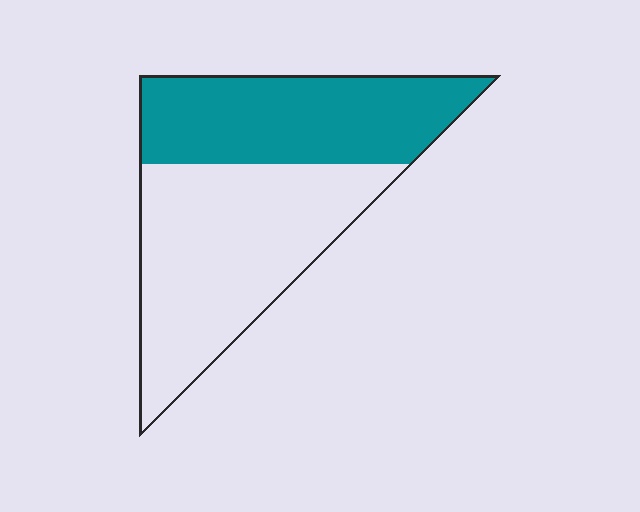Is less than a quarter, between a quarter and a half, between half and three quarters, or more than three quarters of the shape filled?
Between a quarter and a half.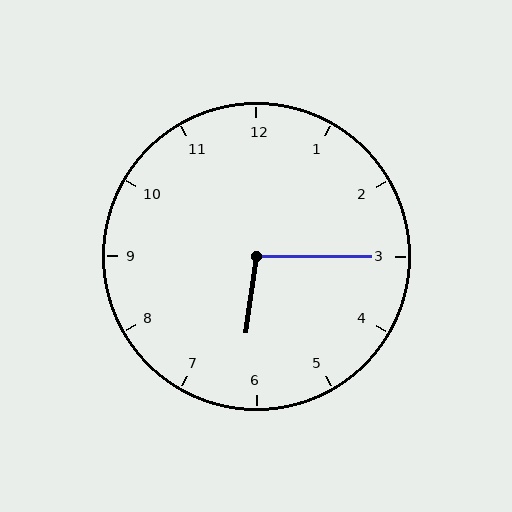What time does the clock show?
6:15.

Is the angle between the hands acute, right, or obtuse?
It is obtuse.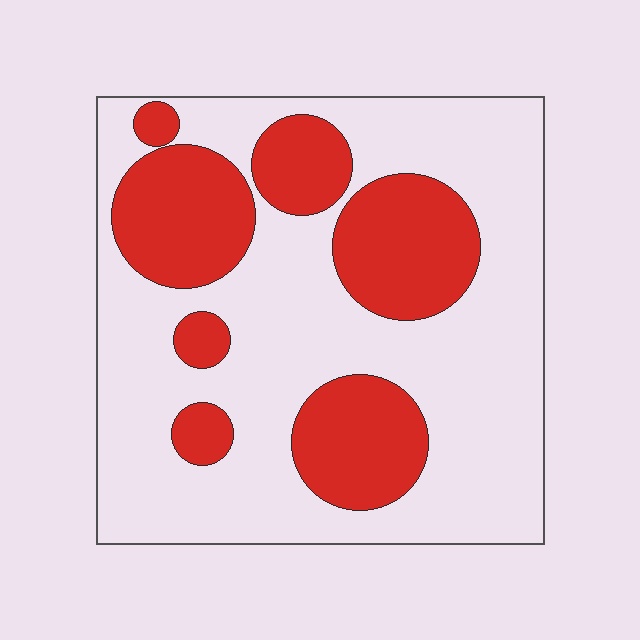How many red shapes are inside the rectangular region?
7.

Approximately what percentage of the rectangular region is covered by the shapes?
Approximately 30%.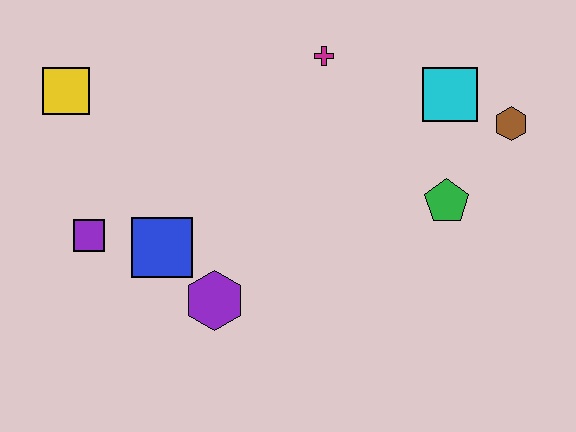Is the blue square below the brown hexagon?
Yes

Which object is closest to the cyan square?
The brown hexagon is closest to the cyan square.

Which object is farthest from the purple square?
The brown hexagon is farthest from the purple square.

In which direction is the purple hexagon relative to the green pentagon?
The purple hexagon is to the left of the green pentagon.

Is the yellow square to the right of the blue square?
No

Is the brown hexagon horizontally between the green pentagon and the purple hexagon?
No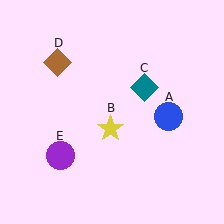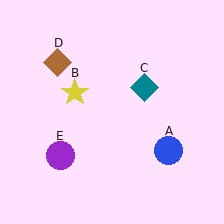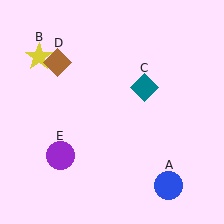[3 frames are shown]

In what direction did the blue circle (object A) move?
The blue circle (object A) moved down.